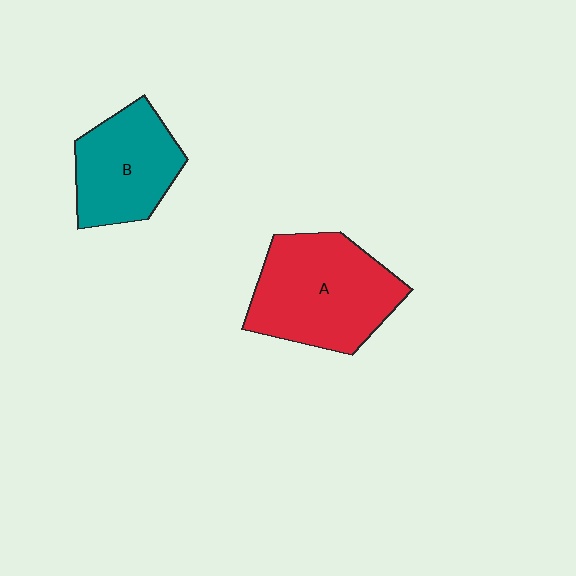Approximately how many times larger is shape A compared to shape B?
Approximately 1.4 times.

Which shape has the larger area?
Shape A (red).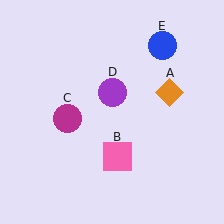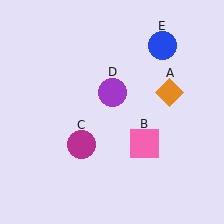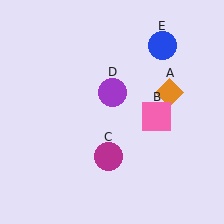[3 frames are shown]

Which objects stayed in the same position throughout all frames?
Orange diamond (object A) and purple circle (object D) and blue circle (object E) remained stationary.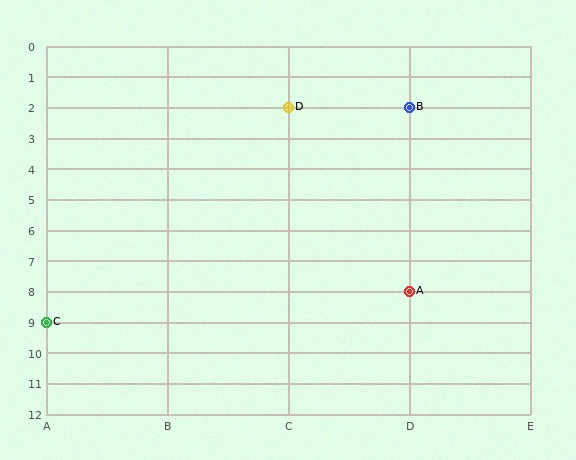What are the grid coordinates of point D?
Point D is at grid coordinates (C, 2).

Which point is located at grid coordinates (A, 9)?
Point C is at (A, 9).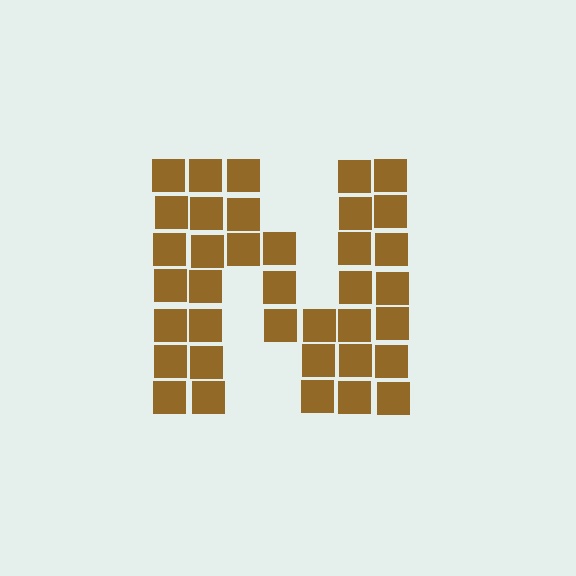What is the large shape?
The large shape is the letter N.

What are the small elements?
The small elements are squares.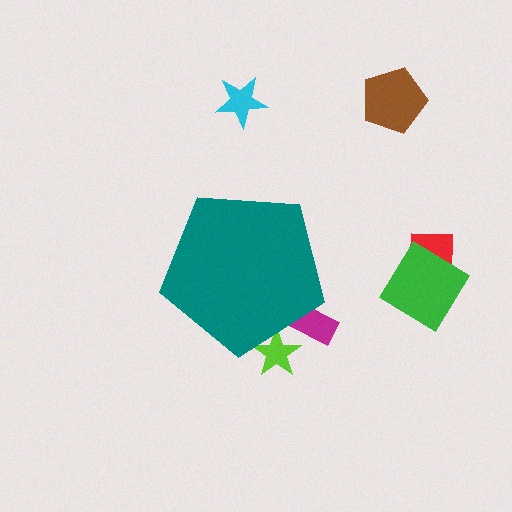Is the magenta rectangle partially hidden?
Yes, the magenta rectangle is partially hidden behind the teal pentagon.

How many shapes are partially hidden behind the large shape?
2 shapes are partially hidden.